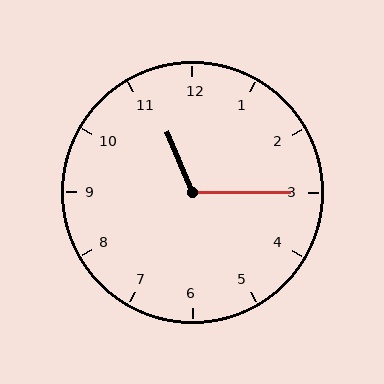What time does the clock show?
11:15.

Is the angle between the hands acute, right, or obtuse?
It is obtuse.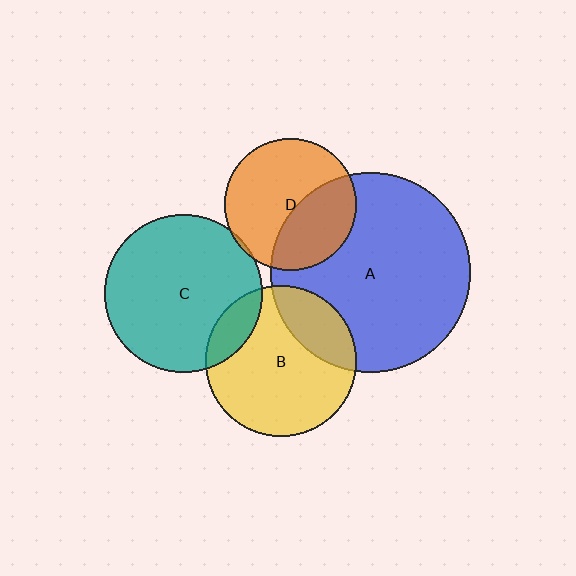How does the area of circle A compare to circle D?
Approximately 2.3 times.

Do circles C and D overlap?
Yes.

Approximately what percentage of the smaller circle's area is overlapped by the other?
Approximately 5%.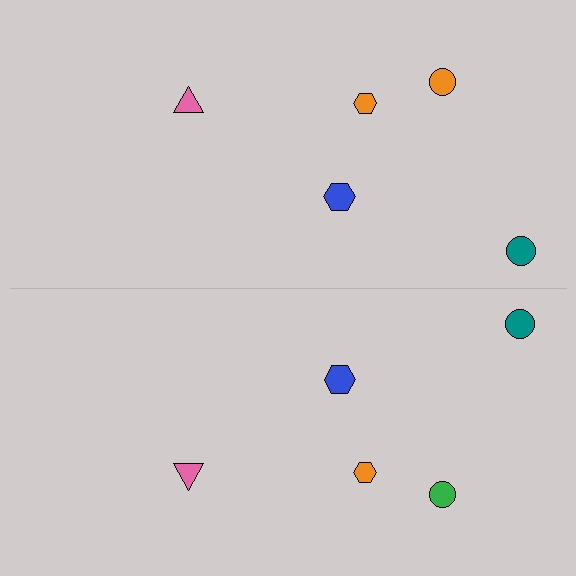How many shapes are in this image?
There are 10 shapes in this image.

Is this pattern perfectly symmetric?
No, the pattern is not perfectly symmetric. The green circle on the bottom side breaks the symmetry — its mirror counterpart is orange.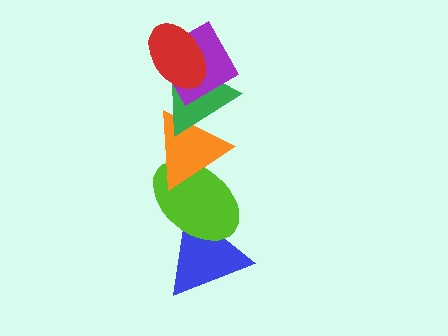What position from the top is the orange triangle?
The orange triangle is 4th from the top.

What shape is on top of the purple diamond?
The red ellipse is on top of the purple diamond.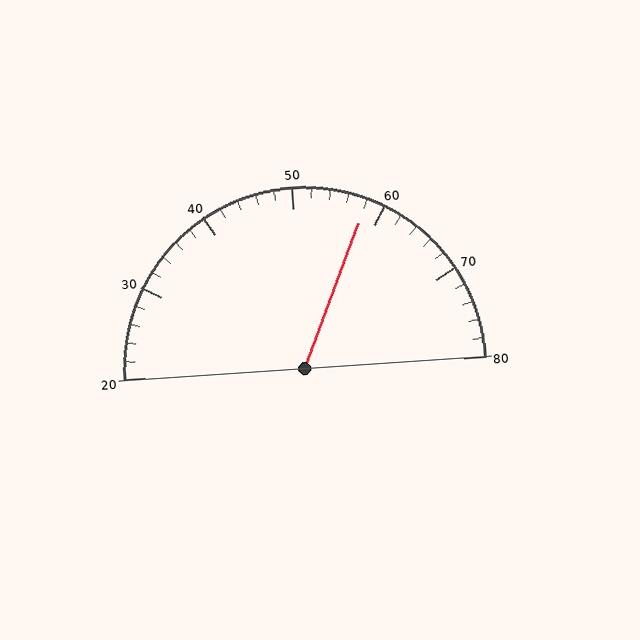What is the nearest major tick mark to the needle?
The nearest major tick mark is 60.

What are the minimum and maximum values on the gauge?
The gauge ranges from 20 to 80.